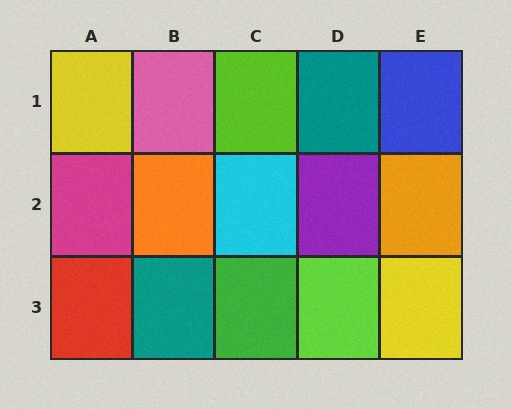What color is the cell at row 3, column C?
Green.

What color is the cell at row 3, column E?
Yellow.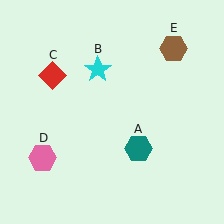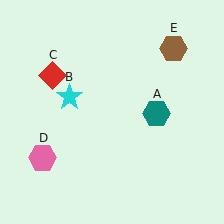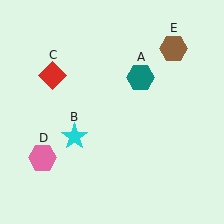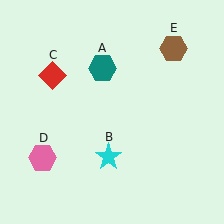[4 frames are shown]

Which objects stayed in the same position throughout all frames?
Red diamond (object C) and pink hexagon (object D) and brown hexagon (object E) remained stationary.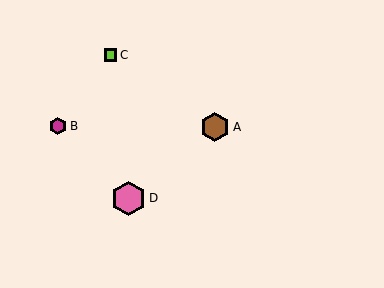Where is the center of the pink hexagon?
The center of the pink hexagon is at (129, 198).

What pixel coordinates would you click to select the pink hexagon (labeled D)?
Click at (129, 198) to select the pink hexagon D.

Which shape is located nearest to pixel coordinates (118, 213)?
The pink hexagon (labeled D) at (129, 198) is nearest to that location.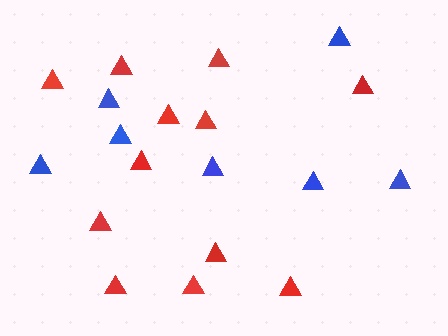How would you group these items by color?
There are 2 groups: one group of red triangles (12) and one group of blue triangles (7).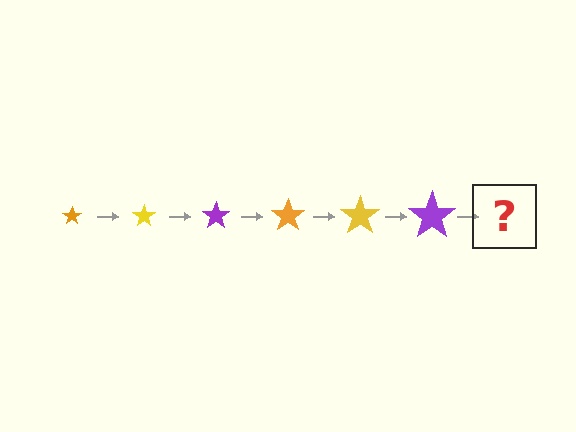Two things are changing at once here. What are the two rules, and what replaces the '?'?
The two rules are that the star grows larger each step and the color cycles through orange, yellow, and purple. The '?' should be an orange star, larger than the previous one.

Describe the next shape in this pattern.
It should be an orange star, larger than the previous one.